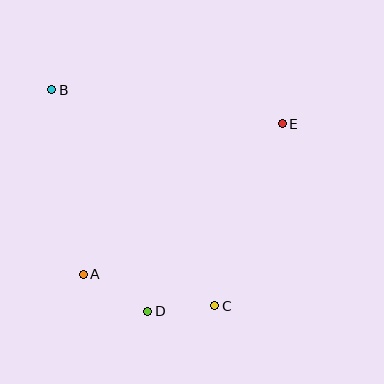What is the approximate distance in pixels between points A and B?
The distance between A and B is approximately 187 pixels.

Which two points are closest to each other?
Points C and D are closest to each other.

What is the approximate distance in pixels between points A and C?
The distance between A and C is approximately 135 pixels.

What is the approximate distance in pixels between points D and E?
The distance between D and E is approximately 231 pixels.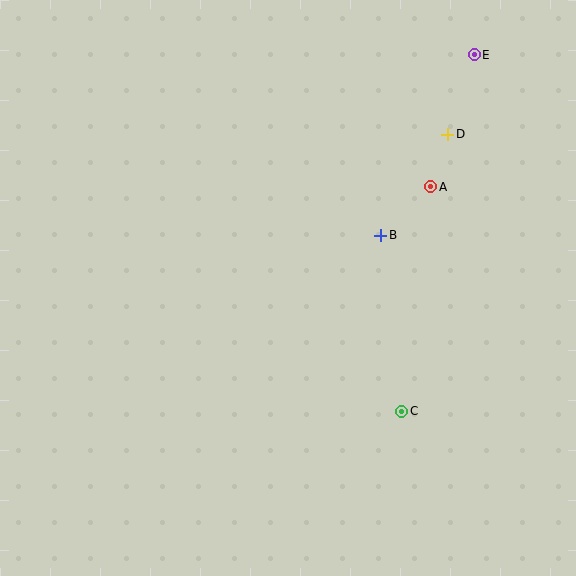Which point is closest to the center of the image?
Point B at (381, 235) is closest to the center.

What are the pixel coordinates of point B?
Point B is at (381, 235).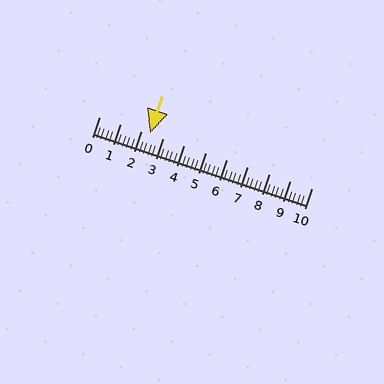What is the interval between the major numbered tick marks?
The major tick marks are spaced 1 units apart.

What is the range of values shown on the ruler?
The ruler shows values from 0 to 10.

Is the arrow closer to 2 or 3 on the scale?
The arrow is closer to 2.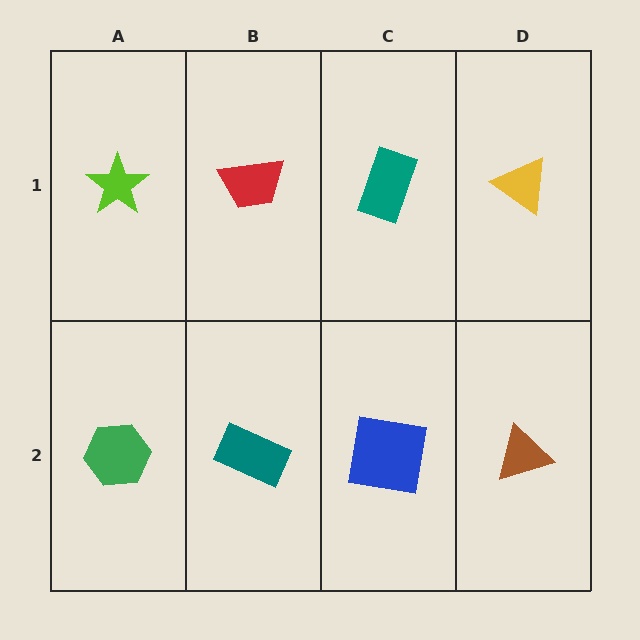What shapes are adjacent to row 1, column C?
A blue square (row 2, column C), a red trapezoid (row 1, column B), a yellow triangle (row 1, column D).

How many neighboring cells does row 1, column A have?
2.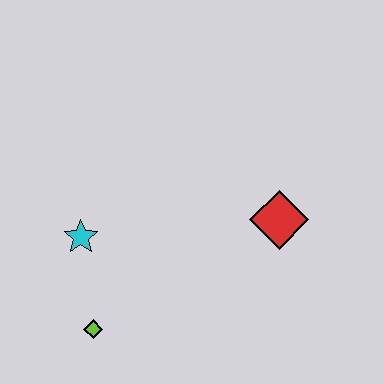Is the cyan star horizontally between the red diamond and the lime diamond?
No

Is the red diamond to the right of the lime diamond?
Yes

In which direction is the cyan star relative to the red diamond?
The cyan star is to the left of the red diamond.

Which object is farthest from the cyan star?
The red diamond is farthest from the cyan star.